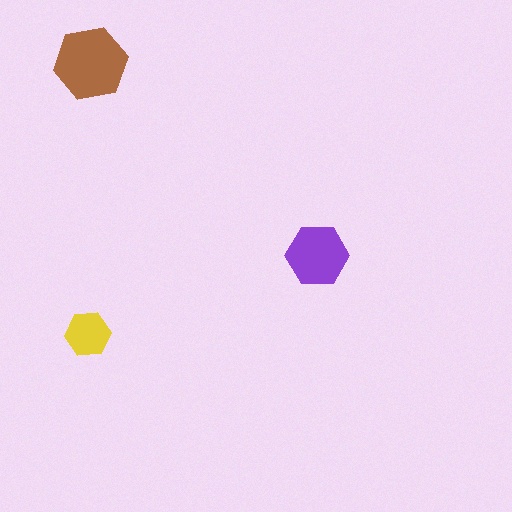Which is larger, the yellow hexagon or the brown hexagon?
The brown one.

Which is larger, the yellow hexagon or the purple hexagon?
The purple one.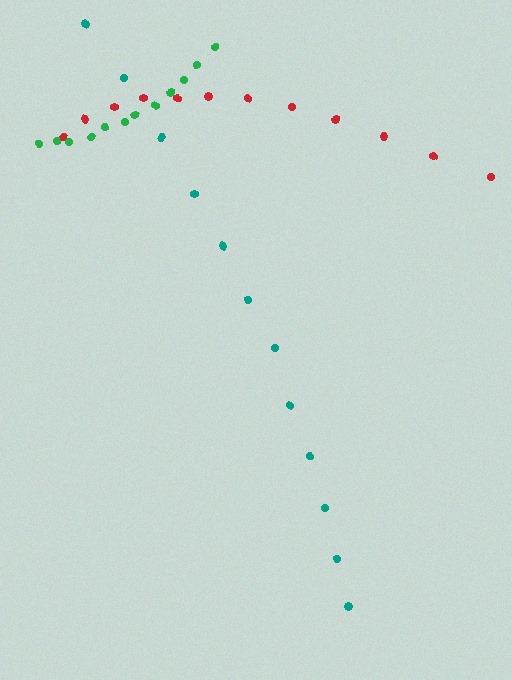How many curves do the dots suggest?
There are 3 distinct paths.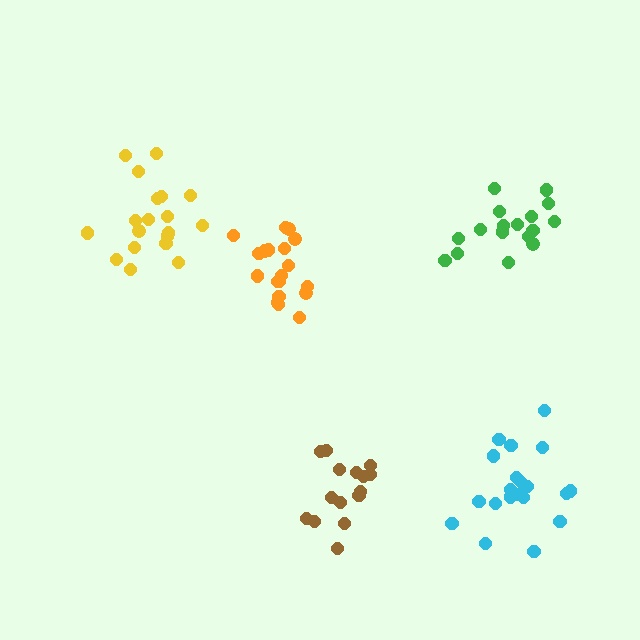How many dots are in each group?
Group 1: 19 dots, Group 2: 19 dots, Group 3: 17 dots, Group 4: 15 dots, Group 5: 20 dots (90 total).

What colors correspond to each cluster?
The clusters are colored: yellow, orange, green, brown, cyan.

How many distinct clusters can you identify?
There are 5 distinct clusters.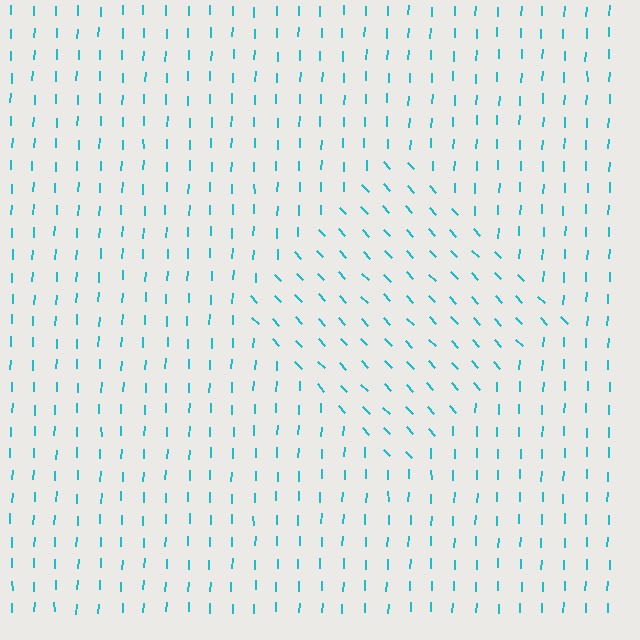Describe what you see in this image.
The image is filled with small cyan line segments. A diamond region in the image has lines oriented differently from the surrounding lines, creating a visible texture boundary.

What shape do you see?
I see a diamond.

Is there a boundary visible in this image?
Yes, there is a texture boundary formed by a change in line orientation.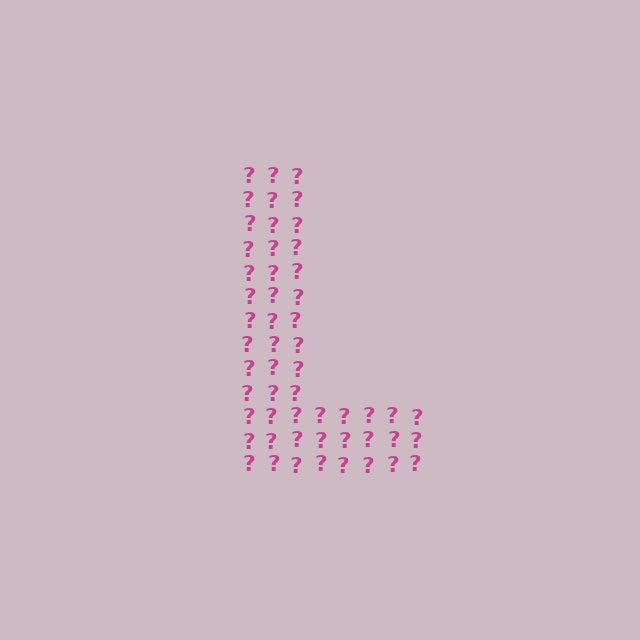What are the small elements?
The small elements are question marks.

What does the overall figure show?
The overall figure shows the letter L.